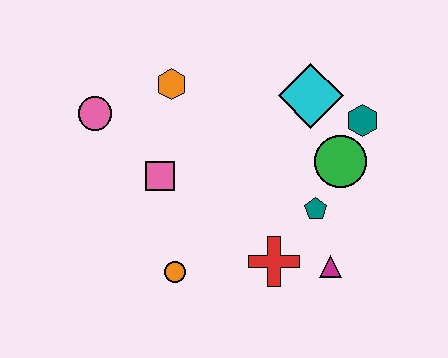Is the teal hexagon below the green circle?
No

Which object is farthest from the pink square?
The teal hexagon is farthest from the pink square.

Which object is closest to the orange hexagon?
The pink circle is closest to the orange hexagon.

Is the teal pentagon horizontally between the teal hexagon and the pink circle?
Yes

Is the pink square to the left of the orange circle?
Yes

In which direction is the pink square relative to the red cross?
The pink square is to the left of the red cross.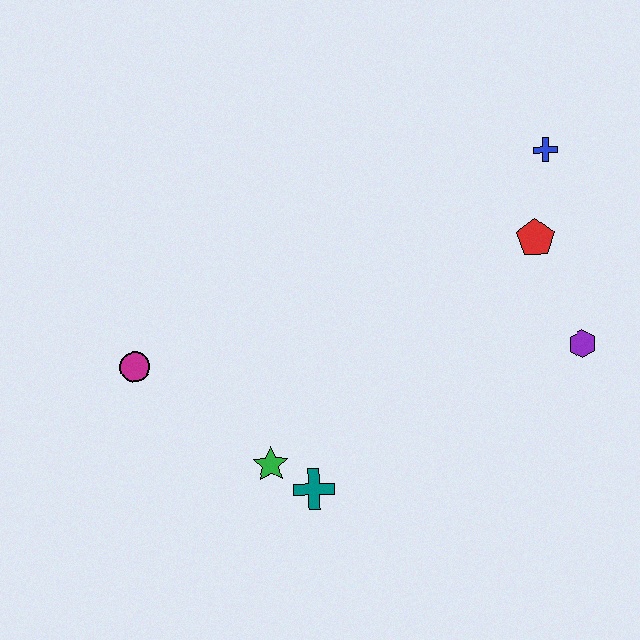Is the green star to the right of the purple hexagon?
No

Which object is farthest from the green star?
The blue cross is farthest from the green star.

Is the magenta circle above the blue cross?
No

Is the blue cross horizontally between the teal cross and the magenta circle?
No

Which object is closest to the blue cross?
The red pentagon is closest to the blue cross.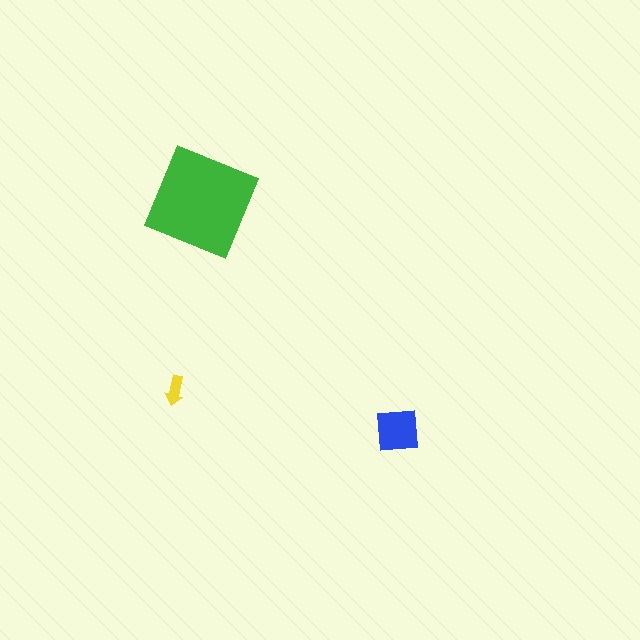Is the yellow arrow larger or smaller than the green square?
Smaller.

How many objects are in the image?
There are 3 objects in the image.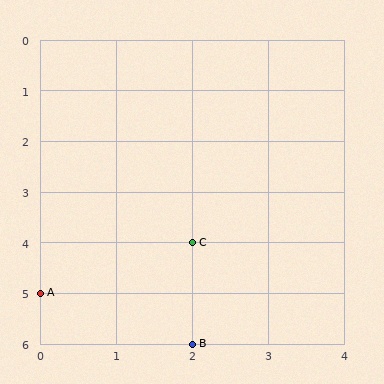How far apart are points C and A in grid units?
Points C and A are 2 columns and 1 row apart (about 2.2 grid units diagonally).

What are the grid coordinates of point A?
Point A is at grid coordinates (0, 5).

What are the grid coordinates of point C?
Point C is at grid coordinates (2, 4).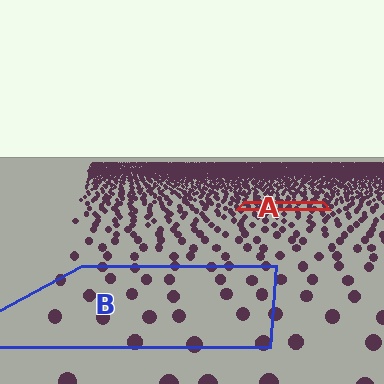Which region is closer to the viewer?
Region B is closer. The texture elements there are larger and more spread out.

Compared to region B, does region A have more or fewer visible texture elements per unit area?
Region A has more texture elements per unit area — they are packed more densely because it is farther away.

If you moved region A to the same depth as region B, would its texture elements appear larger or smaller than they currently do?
They would appear larger. At a closer depth, the same texture elements are projected at a bigger on-screen size.